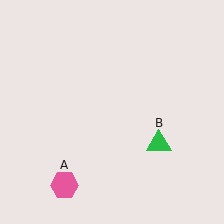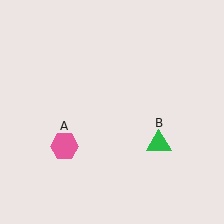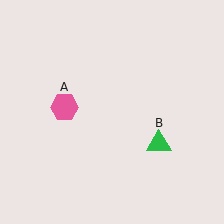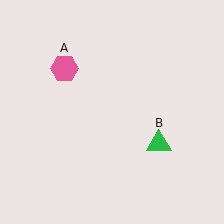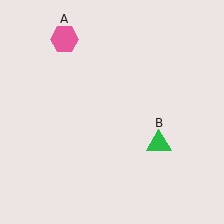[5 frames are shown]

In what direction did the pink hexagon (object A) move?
The pink hexagon (object A) moved up.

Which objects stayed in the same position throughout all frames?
Green triangle (object B) remained stationary.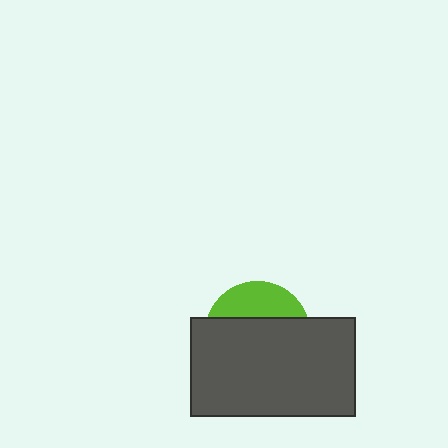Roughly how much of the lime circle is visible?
A small part of it is visible (roughly 31%).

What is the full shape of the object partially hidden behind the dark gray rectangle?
The partially hidden object is a lime circle.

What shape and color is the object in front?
The object in front is a dark gray rectangle.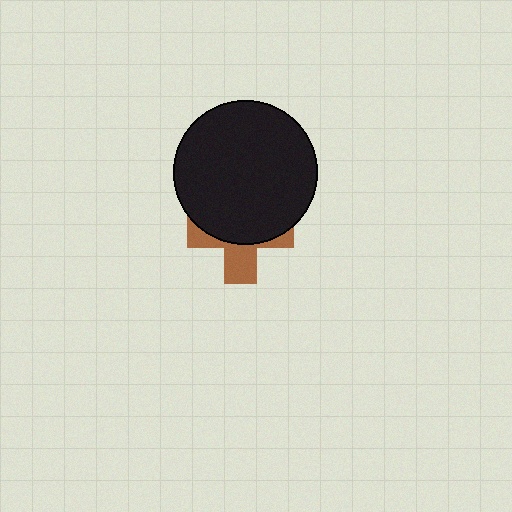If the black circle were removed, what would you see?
You would see the complete brown cross.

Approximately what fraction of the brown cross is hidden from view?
Roughly 62% of the brown cross is hidden behind the black circle.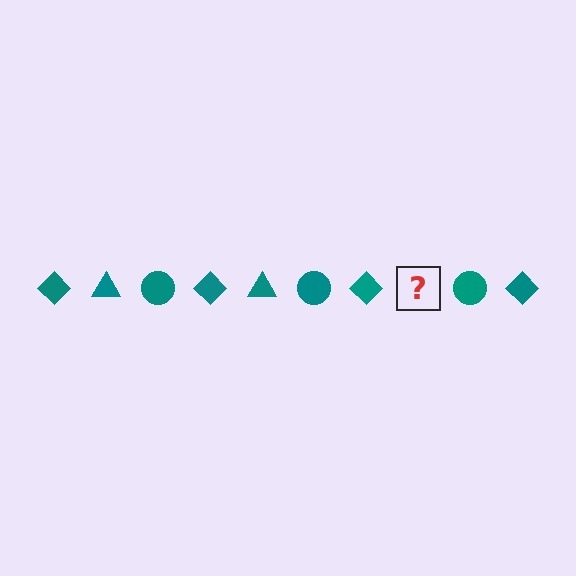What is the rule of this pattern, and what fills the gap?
The rule is that the pattern cycles through diamond, triangle, circle shapes in teal. The gap should be filled with a teal triangle.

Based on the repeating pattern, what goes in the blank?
The blank should be a teal triangle.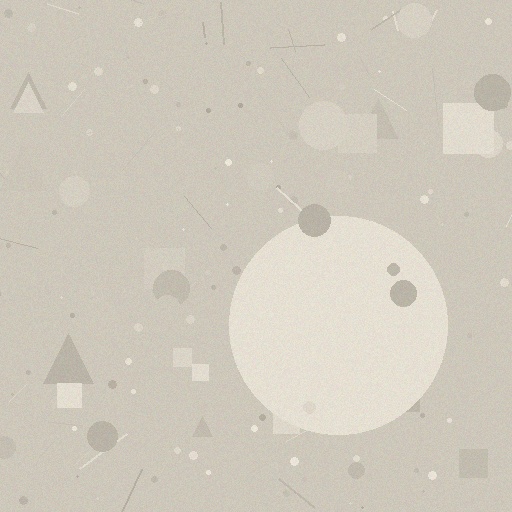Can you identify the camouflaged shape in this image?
The camouflaged shape is a circle.